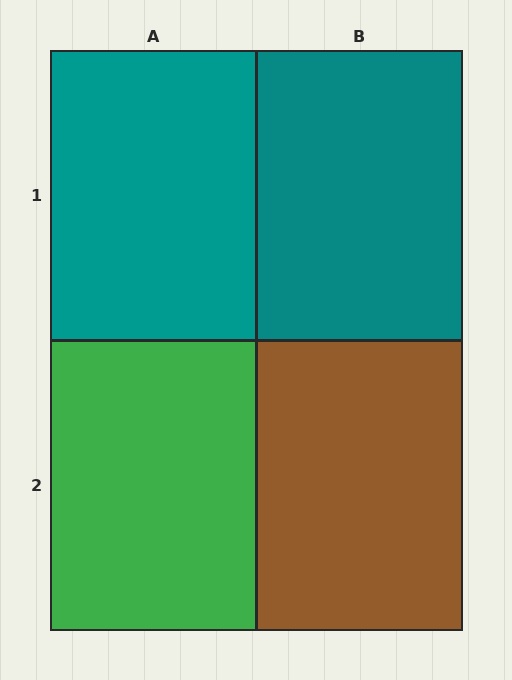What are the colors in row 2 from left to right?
Green, brown.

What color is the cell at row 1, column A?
Teal.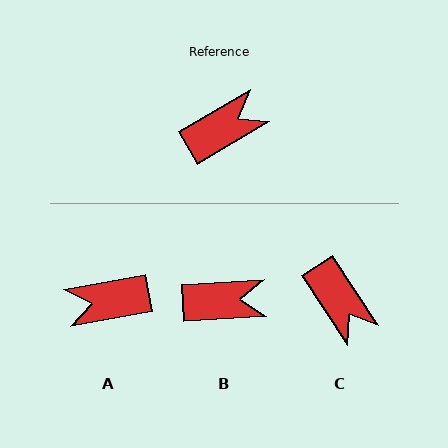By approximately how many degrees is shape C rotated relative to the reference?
Approximately 87 degrees clockwise.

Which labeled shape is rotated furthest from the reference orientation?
A, about 159 degrees away.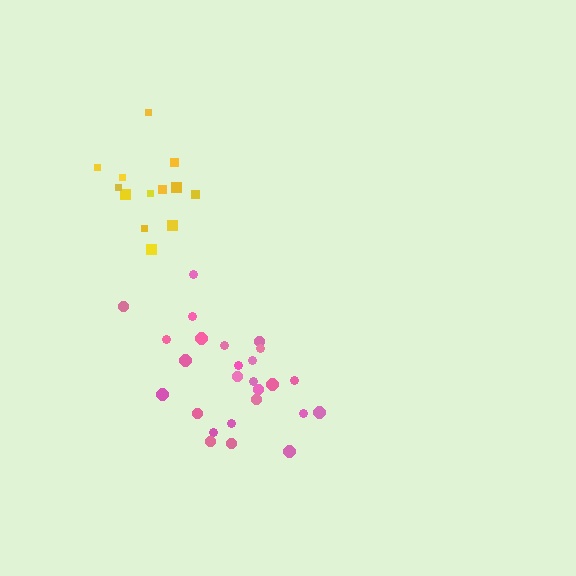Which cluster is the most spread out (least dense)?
Pink.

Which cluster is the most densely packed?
Yellow.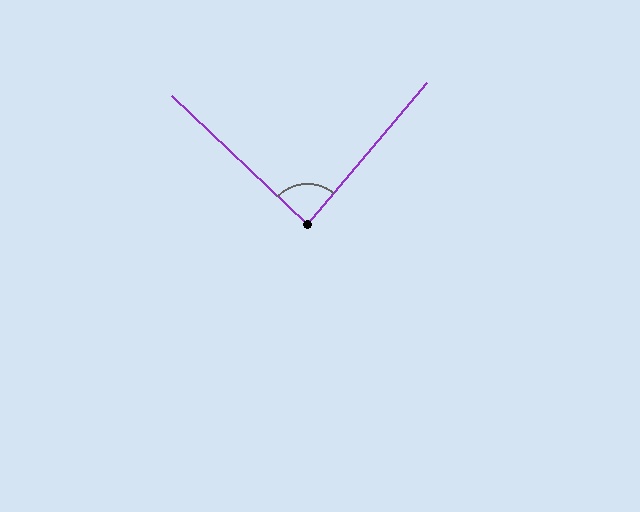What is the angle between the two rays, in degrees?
Approximately 87 degrees.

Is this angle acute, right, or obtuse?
It is approximately a right angle.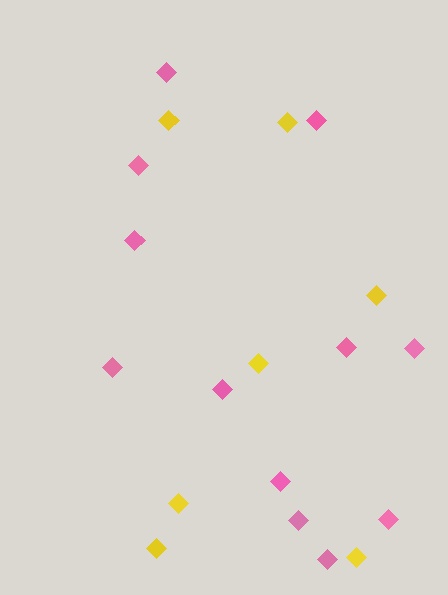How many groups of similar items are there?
There are 2 groups: one group of yellow diamonds (7) and one group of pink diamonds (12).